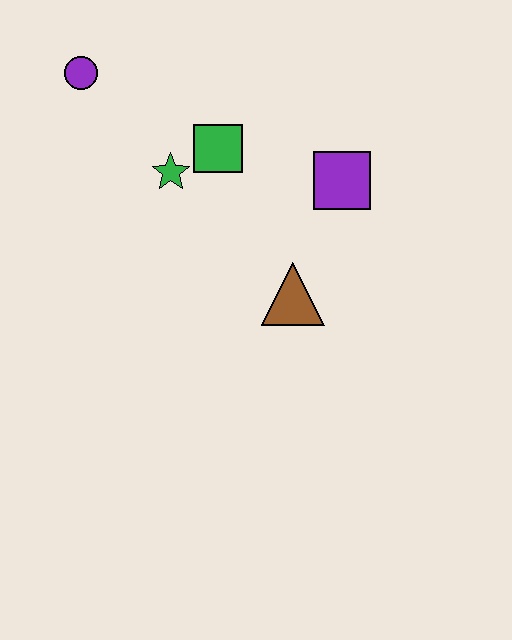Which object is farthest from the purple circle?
The brown triangle is farthest from the purple circle.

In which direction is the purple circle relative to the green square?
The purple circle is to the left of the green square.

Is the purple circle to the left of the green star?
Yes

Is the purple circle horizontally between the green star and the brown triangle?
No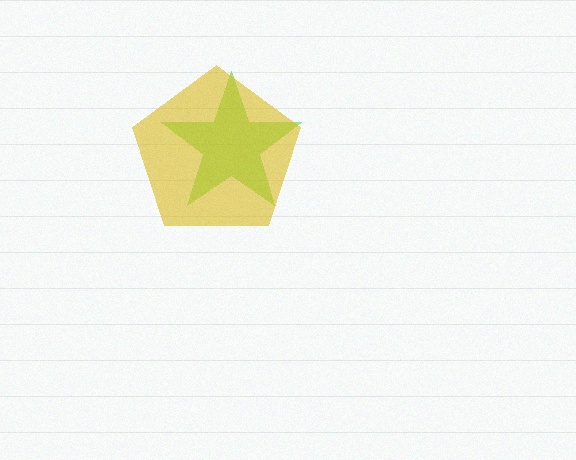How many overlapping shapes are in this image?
There are 2 overlapping shapes in the image.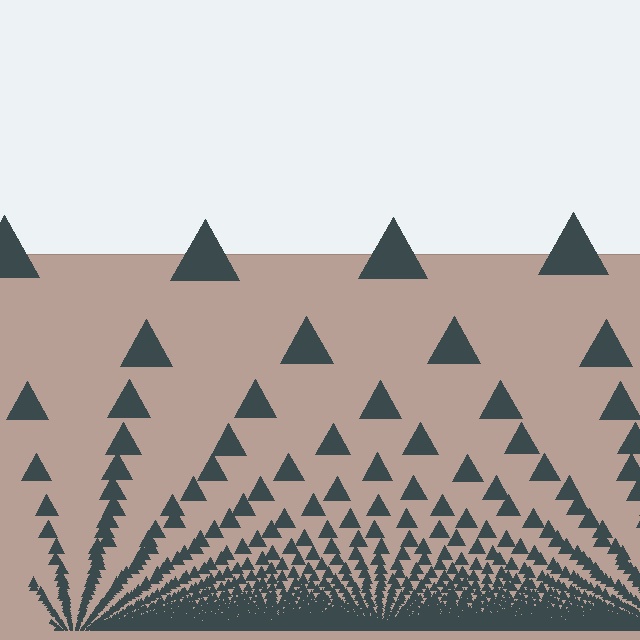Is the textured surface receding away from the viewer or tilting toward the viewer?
The surface appears to tilt toward the viewer. Texture elements get larger and sparser toward the top.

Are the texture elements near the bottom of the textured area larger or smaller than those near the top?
Smaller. The gradient is inverted — elements near the bottom are smaller and denser.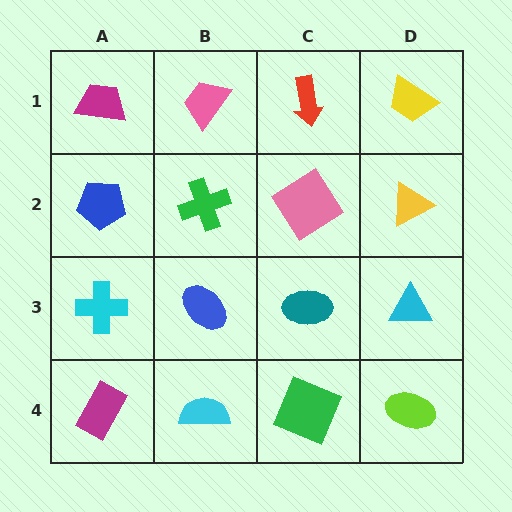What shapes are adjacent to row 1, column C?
A pink diamond (row 2, column C), a pink trapezoid (row 1, column B), a yellow trapezoid (row 1, column D).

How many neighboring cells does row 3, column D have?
3.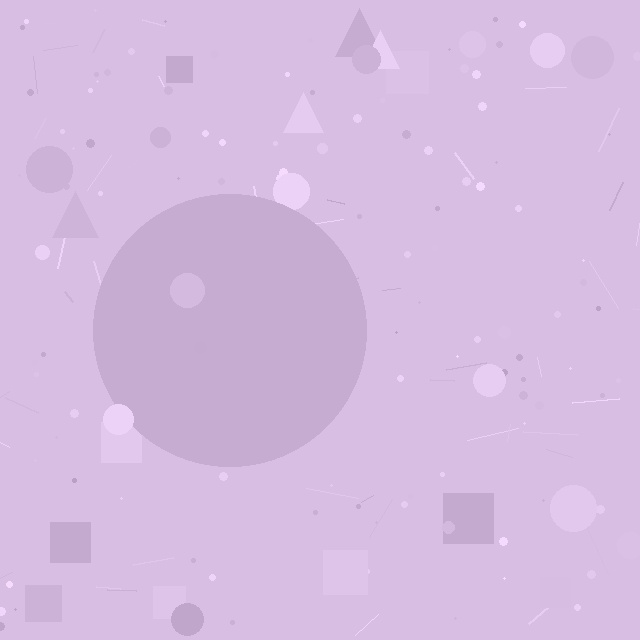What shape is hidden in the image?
A circle is hidden in the image.